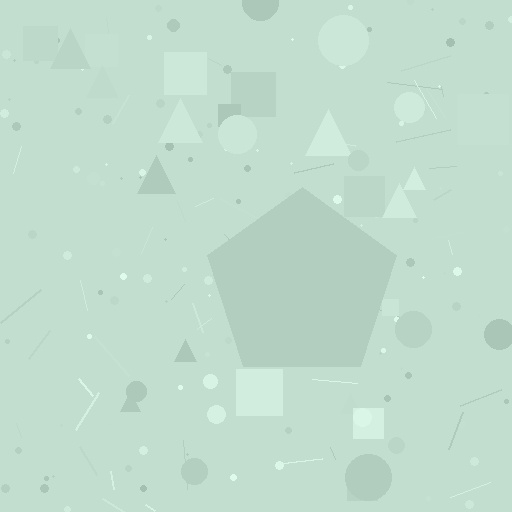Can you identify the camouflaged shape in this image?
The camouflaged shape is a pentagon.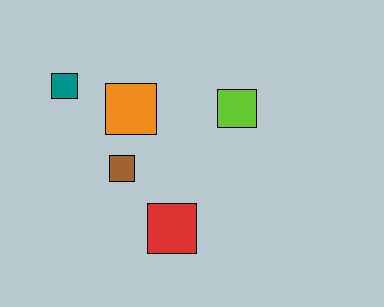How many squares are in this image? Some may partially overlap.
There are 5 squares.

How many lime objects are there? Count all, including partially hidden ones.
There is 1 lime object.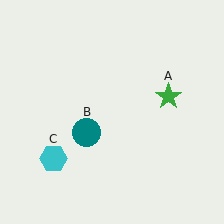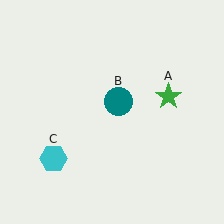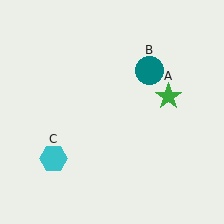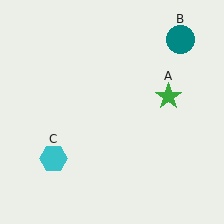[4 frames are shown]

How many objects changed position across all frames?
1 object changed position: teal circle (object B).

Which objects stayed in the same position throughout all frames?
Green star (object A) and cyan hexagon (object C) remained stationary.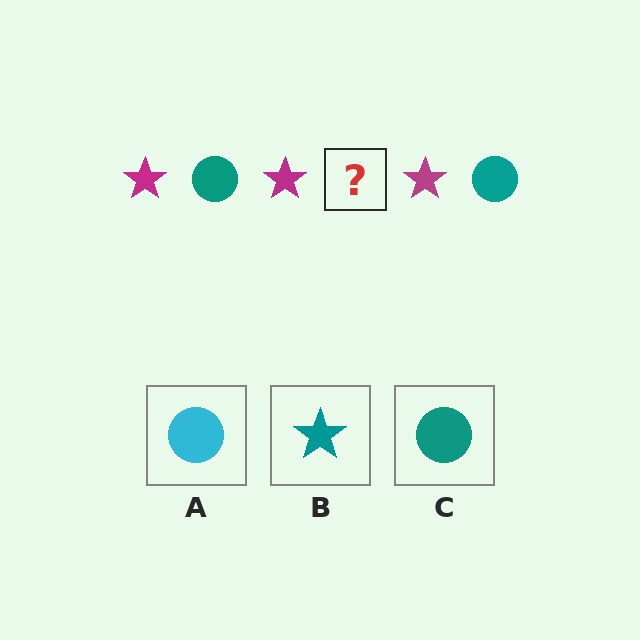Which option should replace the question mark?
Option C.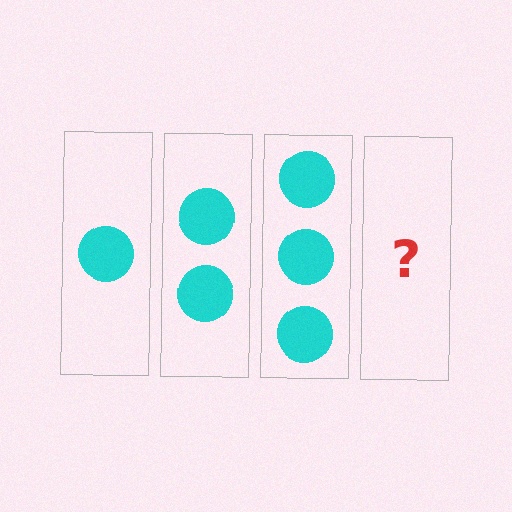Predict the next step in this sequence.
The next step is 4 circles.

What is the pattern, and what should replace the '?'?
The pattern is that each step adds one more circle. The '?' should be 4 circles.